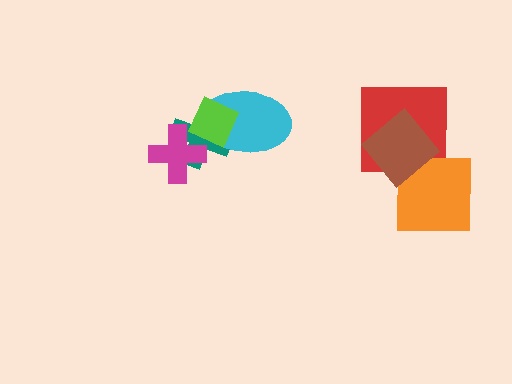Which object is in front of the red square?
The brown diamond is in front of the red square.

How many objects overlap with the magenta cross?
2 objects overlap with the magenta cross.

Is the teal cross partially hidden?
Yes, it is partially covered by another shape.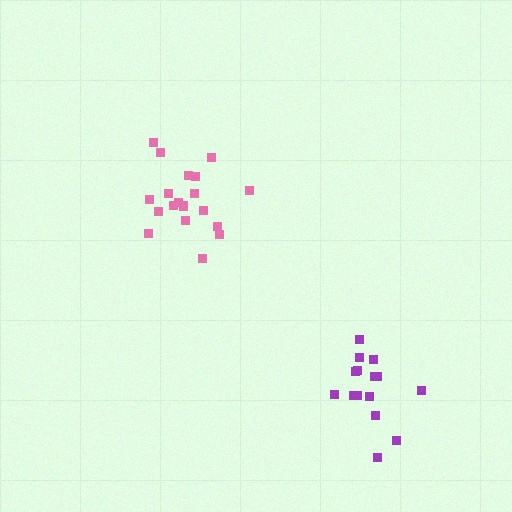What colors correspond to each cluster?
The clusters are colored: purple, pink.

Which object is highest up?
The pink cluster is topmost.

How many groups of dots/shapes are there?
There are 2 groups.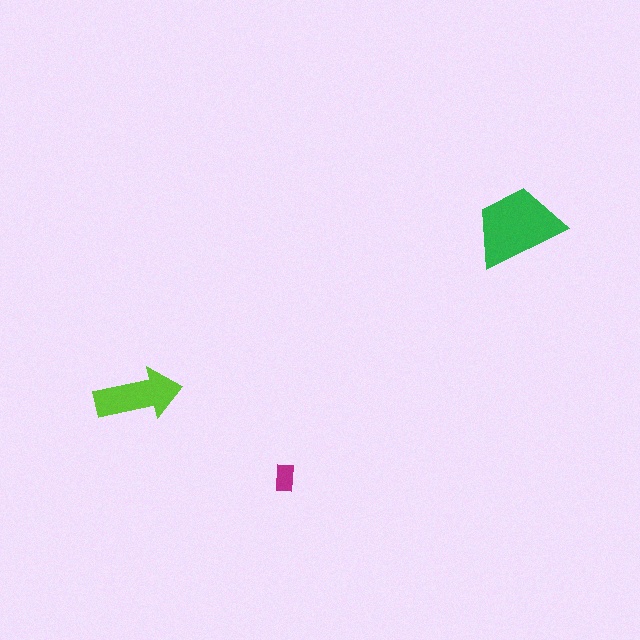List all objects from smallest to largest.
The magenta rectangle, the lime arrow, the green trapezoid.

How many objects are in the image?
There are 3 objects in the image.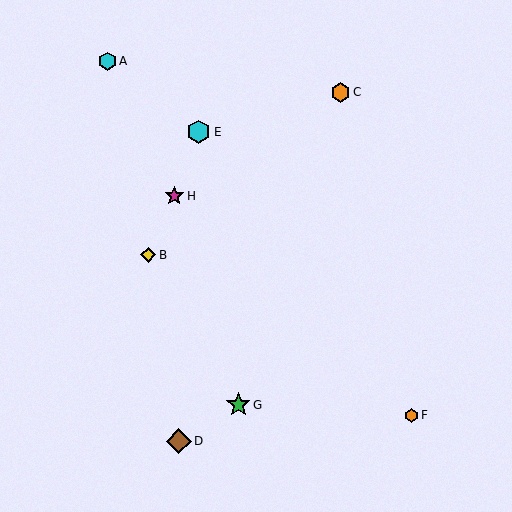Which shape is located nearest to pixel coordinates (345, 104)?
The orange hexagon (labeled C) at (341, 92) is nearest to that location.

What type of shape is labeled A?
Shape A is a cyan hexagon.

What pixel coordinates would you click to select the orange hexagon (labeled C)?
Click at (341, 92) to select the orange hexagon C.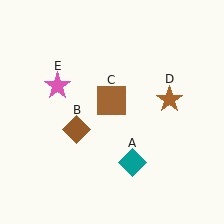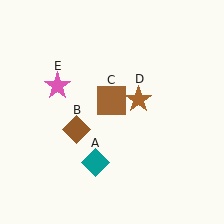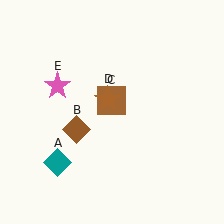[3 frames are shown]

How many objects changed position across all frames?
2 objects changed position: teal diamond (object A), brown star (object D).